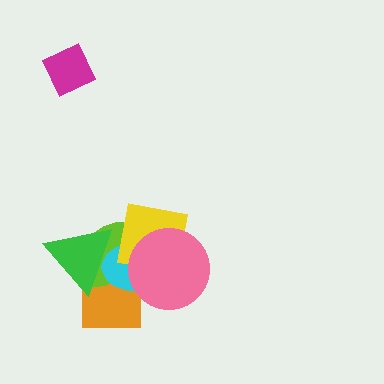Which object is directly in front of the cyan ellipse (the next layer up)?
The yellow square is directly in front of the cyan ellipse.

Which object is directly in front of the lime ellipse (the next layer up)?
The cyan ellipse is directly in front of the lime ellipse.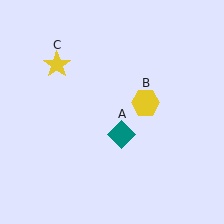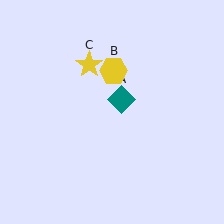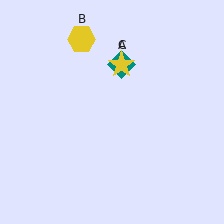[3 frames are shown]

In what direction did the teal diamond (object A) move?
The teal diamond (object A) moved up.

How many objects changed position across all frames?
3 objects changed position: teal diamond (object A), yellow hexagon (object B), yellow star (object C).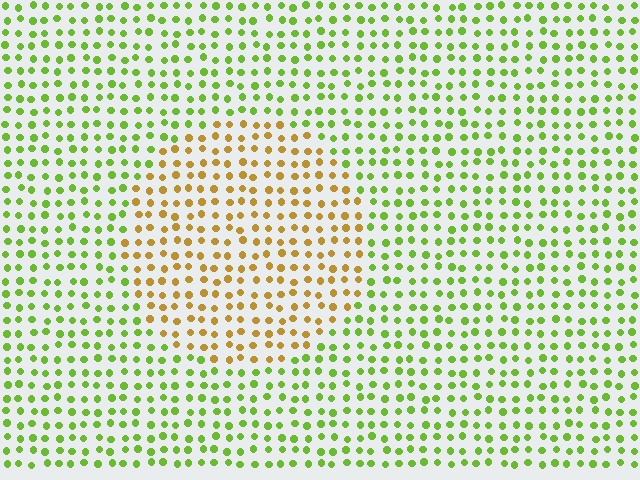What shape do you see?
I see a circle.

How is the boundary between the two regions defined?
The boundary is defined purely by a slight shift in hue (about 53 degrees). Spacing, size, and orientation are identical on both sides.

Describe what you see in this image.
The image is filled with small lime elements in a uniform arrangement. A circle-shaped region is visible where the elements are tinted to a slightly different hue, forming a subtle color boundary.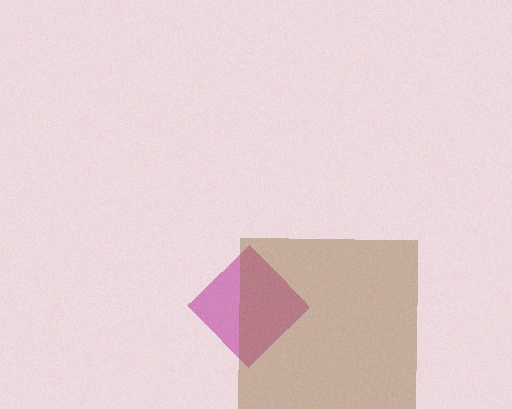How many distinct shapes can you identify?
There are 2 distinct shapes: a magenta diamond, a brown square.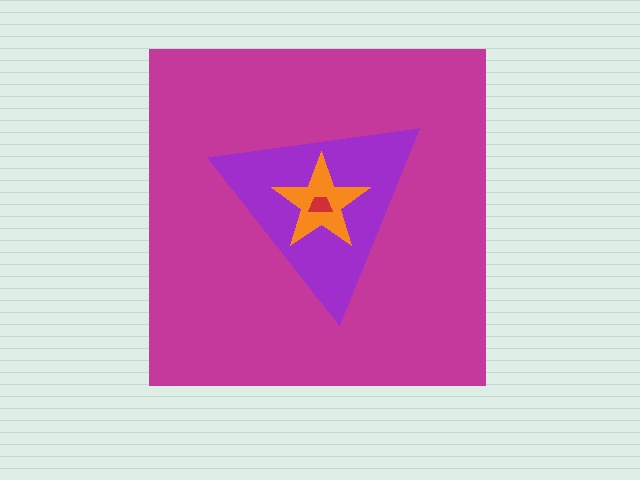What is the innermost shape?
The red trapezoid.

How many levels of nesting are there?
4.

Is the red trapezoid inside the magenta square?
Yes.